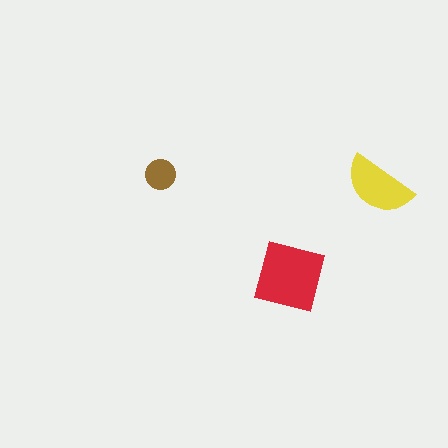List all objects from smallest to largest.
The brown circle, the yellow semicircle, the red square.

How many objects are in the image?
There are 3 objects in the image.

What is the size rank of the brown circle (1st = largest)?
3rd.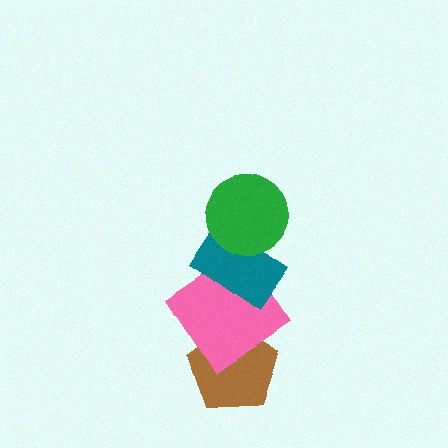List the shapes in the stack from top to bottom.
From top to bottom: the green circle, the teal rectangle, the pink diamond, the brown pentagon.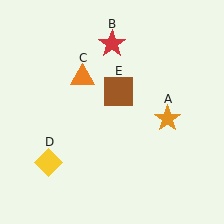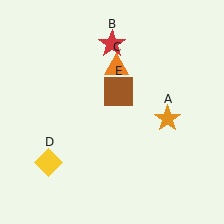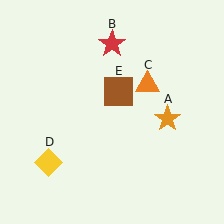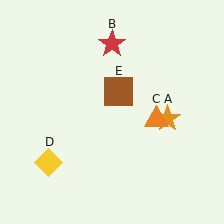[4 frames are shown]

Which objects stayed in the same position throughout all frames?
Orange star (object A) and red star (object B) and yellow diamond (object D) and brown square (object E) remained stationary.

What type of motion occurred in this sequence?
The orange triangle (object C) rotated clockwise around the center of the scene.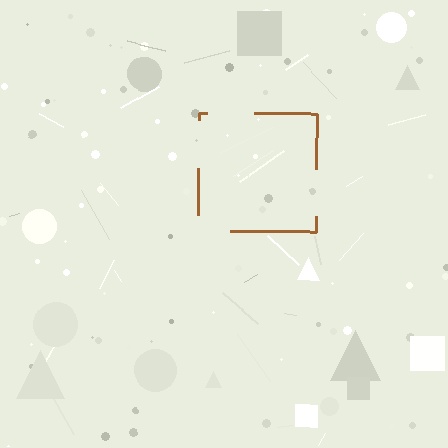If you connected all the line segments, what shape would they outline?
They would outline a square.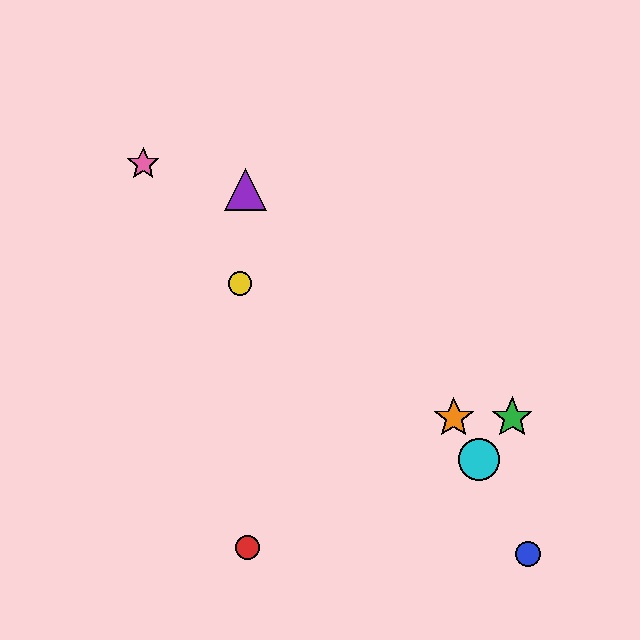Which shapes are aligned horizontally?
The green star, the orange star are aligned horizontally.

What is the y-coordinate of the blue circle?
The blue circle is at y≈554.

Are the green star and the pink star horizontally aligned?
No, the green star is at y≈418 and the pink star is at y≈164.